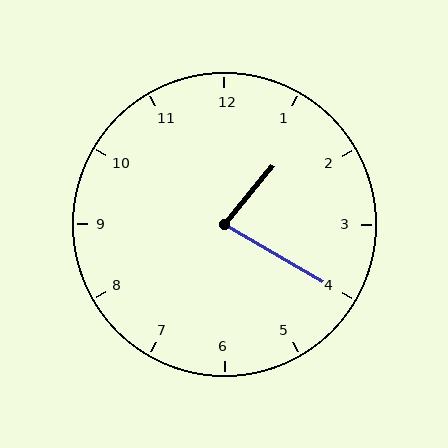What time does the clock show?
1:20.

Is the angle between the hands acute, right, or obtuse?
It is acute.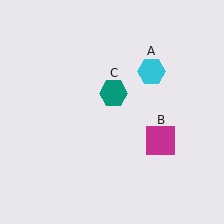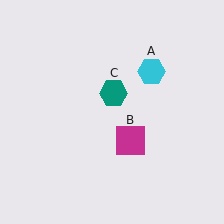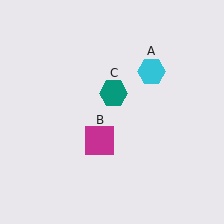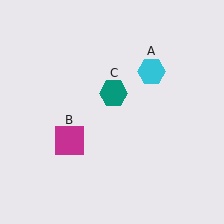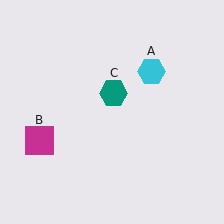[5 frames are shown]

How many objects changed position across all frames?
1 object changed position: magenta square (object B).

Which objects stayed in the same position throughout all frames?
Cyan hexagon (object A) and teal hexagon (object C) remained stationary.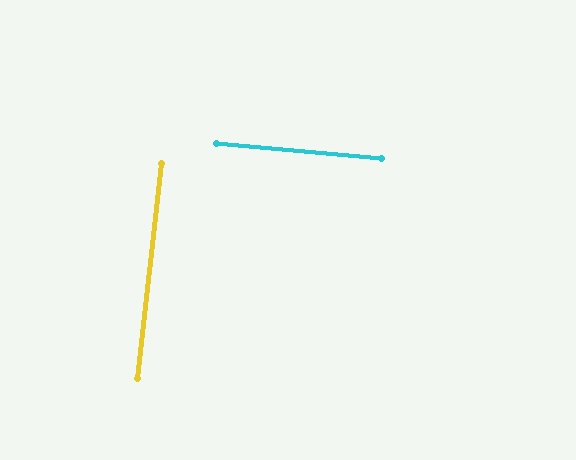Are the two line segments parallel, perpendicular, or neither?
Perpendicular — they meet at approximately 89°.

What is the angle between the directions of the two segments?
Approximately 89 degrees.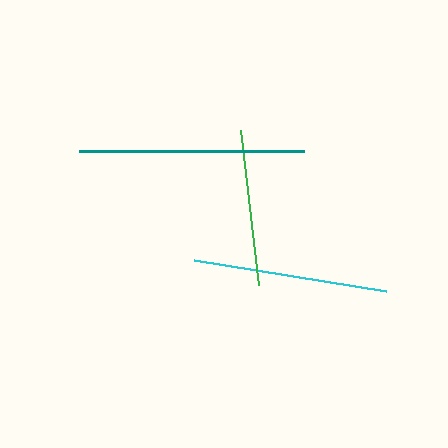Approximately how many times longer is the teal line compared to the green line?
The teal line is approximately 1.4 times the length of the green line.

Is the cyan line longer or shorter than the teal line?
The teal line is longer than the cyan line.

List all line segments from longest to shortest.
From longest to shortest: teal, cyan, green.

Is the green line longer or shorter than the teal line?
The teal line is longer than the green line.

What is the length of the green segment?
The green segment is approximately 156 pixels long.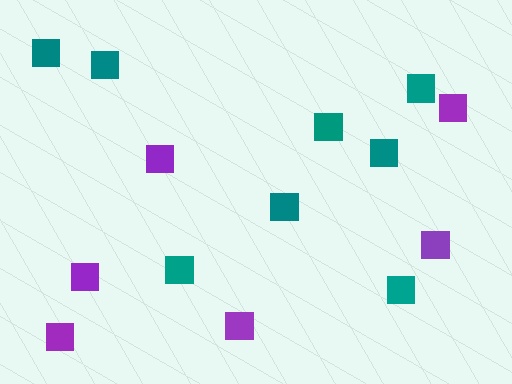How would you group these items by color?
There are 2 groups: one group of teal squares (8) and one group of purple squares (6).